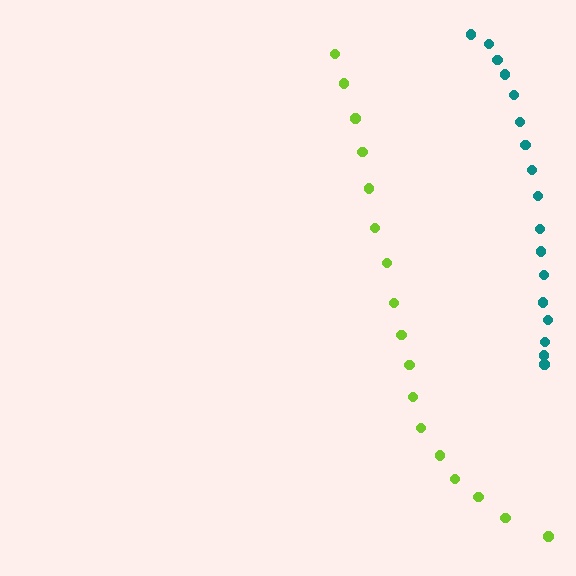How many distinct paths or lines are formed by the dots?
There are 2 distinct paths.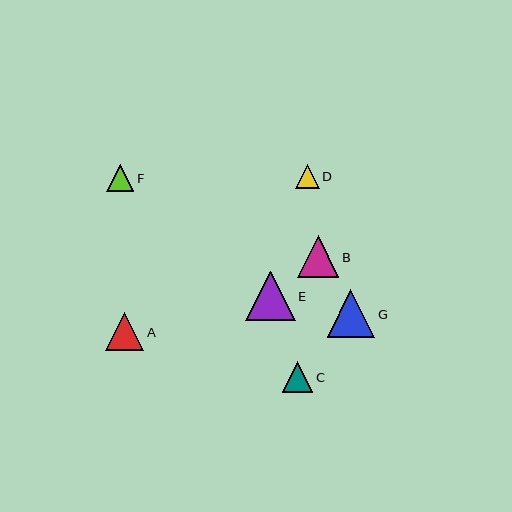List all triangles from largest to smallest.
From largest to smallest: E, G, B, A, C, F, D.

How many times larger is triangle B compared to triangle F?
Triangle B is approximately 1.5 times the size of triangle F.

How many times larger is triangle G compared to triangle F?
Triangle G is approximately 1.7 times the size of triangle F.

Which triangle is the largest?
Triangle E is the largest with a size of approximately 49 pixels.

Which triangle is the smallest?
Triangle D is the smallest with a size of approximately 24 pixels.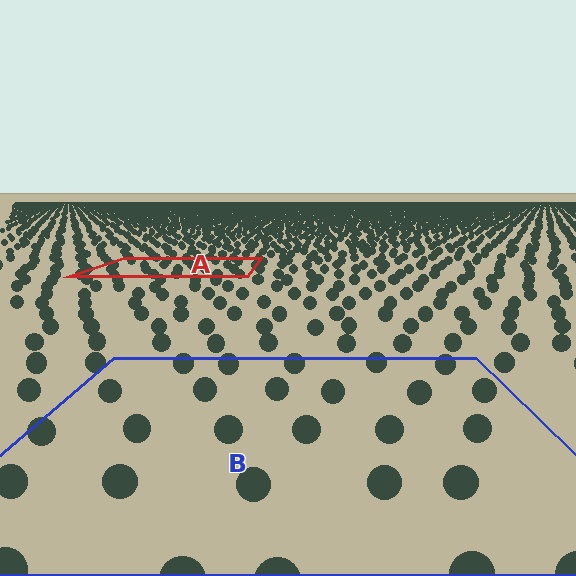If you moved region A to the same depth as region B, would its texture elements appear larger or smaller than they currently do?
They would appear larger. At a closer depth, the same texture elements are projected at a bigger on-screen size.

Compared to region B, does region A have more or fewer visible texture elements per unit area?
Region A has more texture elements per unit area — they are packed more densely because it is farther away.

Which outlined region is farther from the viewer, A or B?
Region A is farther from the viewer — the texture elements inside it appear smaller and more densely packed.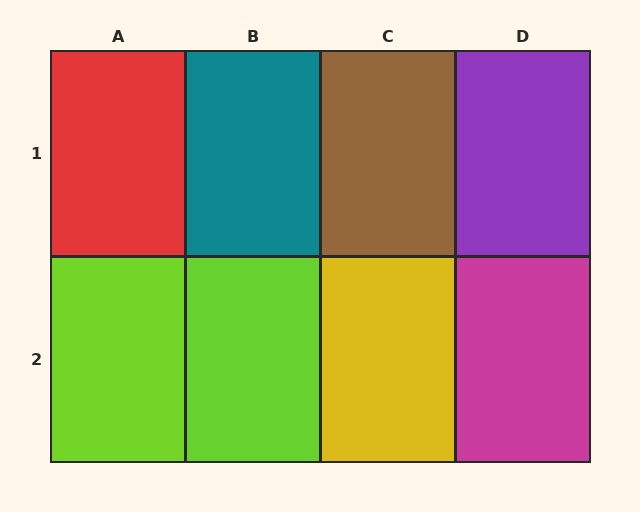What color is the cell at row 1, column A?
Red.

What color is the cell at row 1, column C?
Brown.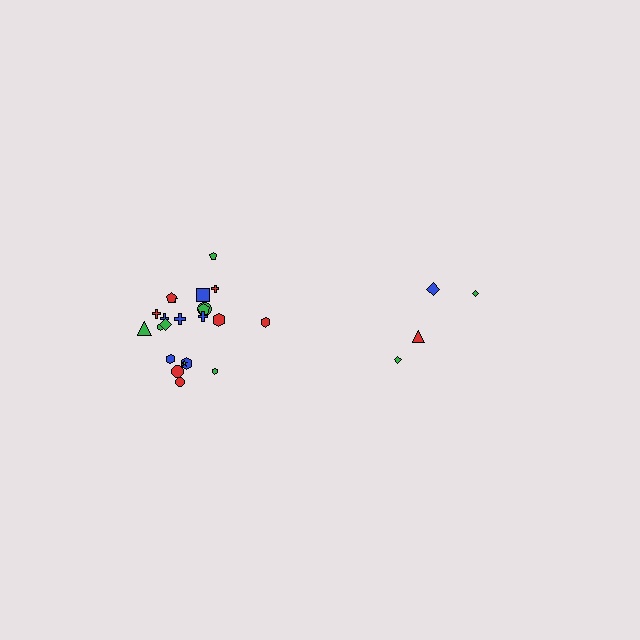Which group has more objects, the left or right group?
The left group.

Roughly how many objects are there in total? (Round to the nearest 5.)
Roughly 25 objects in total.